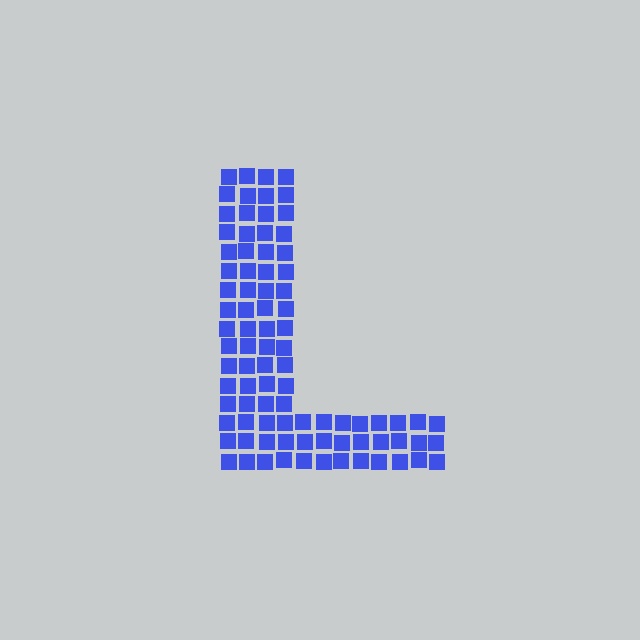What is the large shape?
The large shape is the letter L.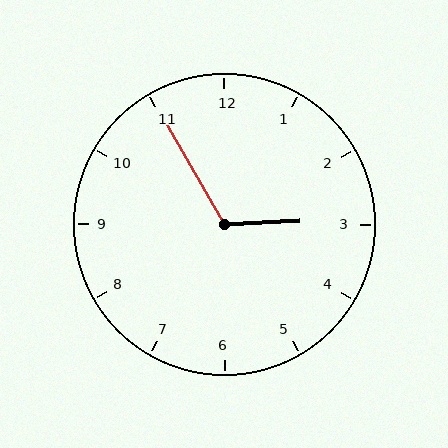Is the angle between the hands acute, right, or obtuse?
It is obtuse.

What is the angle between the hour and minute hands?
Approximately 118 degrees.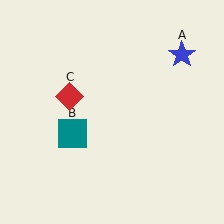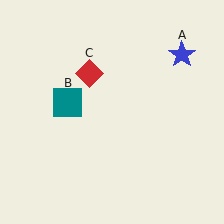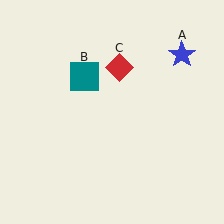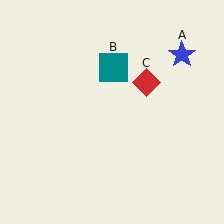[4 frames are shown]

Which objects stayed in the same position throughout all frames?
Blue star (object A) remained stationary.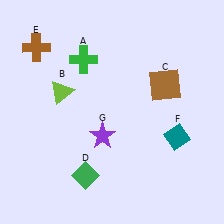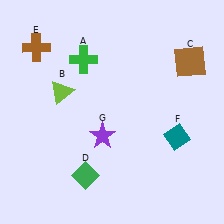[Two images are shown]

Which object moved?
The brown square (C) moved right.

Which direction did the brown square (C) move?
The brown square (C) moved right.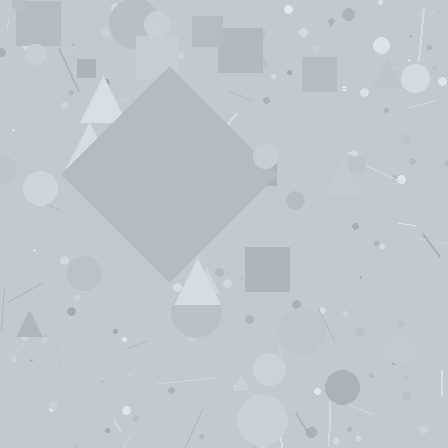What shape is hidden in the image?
A diamond is hidden in the image.